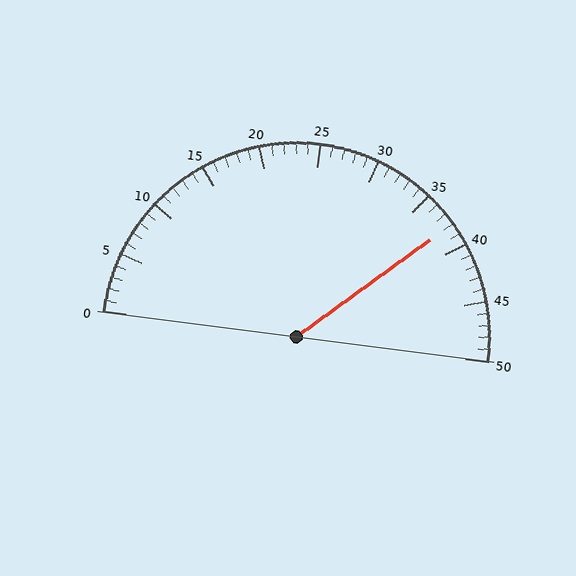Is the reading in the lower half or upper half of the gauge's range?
The reading is in the upper half of the range (0 to 50).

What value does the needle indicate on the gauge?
The needle indicates approximately 38.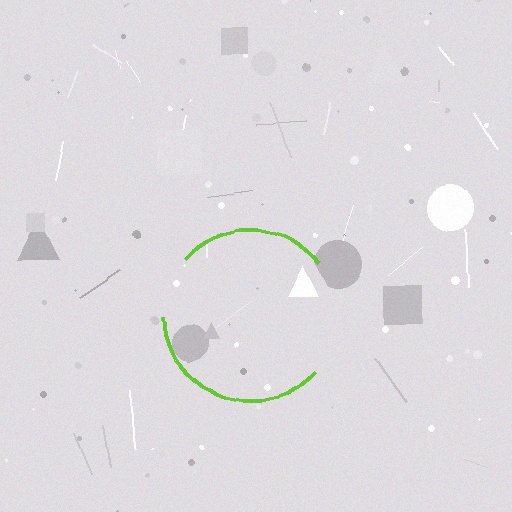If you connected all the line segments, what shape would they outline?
They would outline a circle.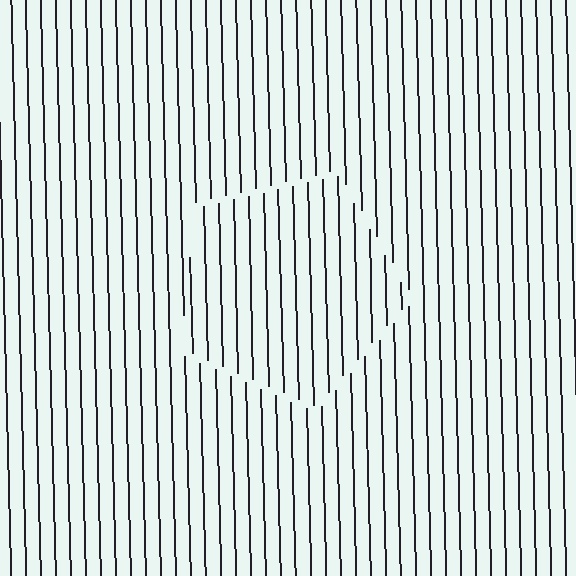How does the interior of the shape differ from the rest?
The interior of the shape contains the same grating, shifted by half a period — the contour is defined by the phase discontinuity where line-ends from the inner and outer gratings abut.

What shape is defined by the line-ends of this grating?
An illusory pentagon. The interior of the shape contains the same grating, shifted by half a period — the contour is defined by the phase discontinuity where line-ends from the inner and outer gratings abut.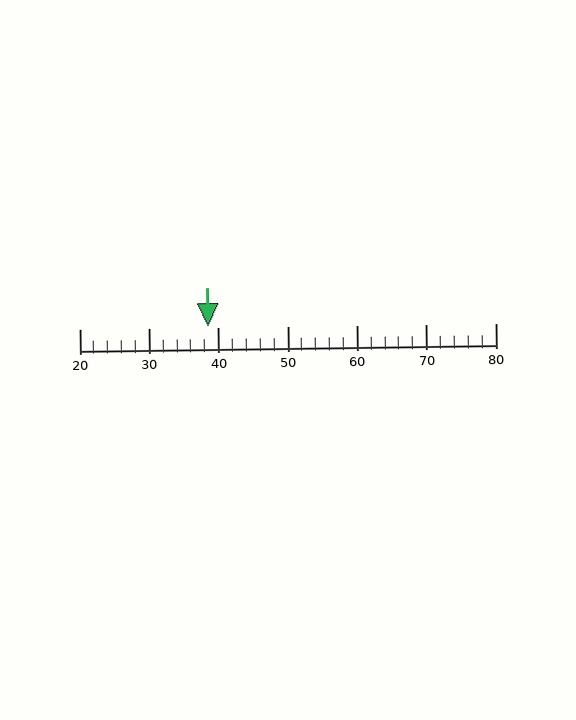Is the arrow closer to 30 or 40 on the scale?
The arrow is closer to 40.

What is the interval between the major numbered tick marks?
The major tick marks are spaced 10 units apart.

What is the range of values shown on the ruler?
The ruler shows values from 20 to 80.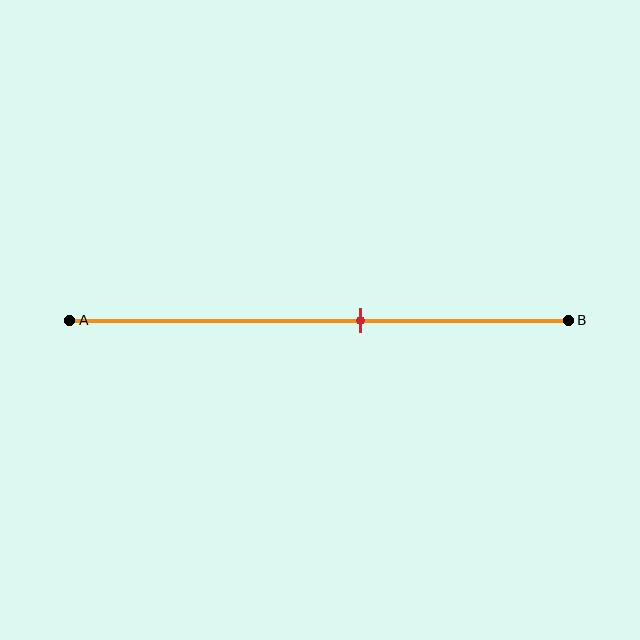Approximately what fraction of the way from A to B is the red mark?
The red mark is approximately 60% of the way from A to B.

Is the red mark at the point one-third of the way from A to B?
No, the mark is at about 60% from A, not at the 33% one-third point.